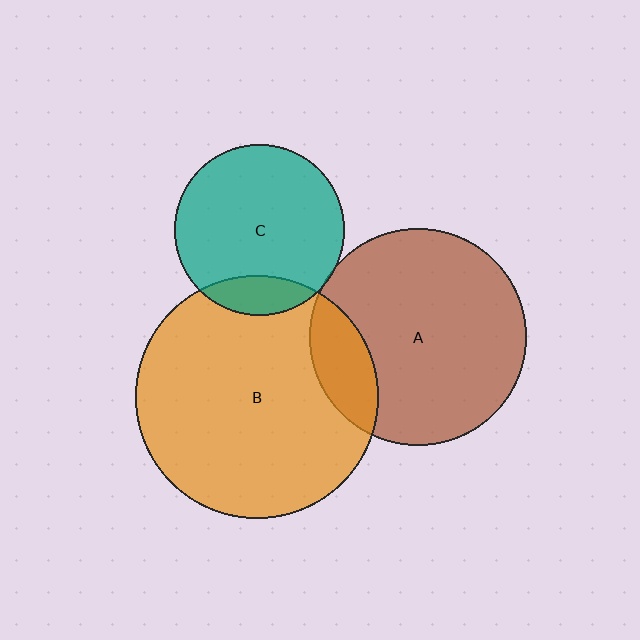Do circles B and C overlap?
Yes.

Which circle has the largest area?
Circle B (orange).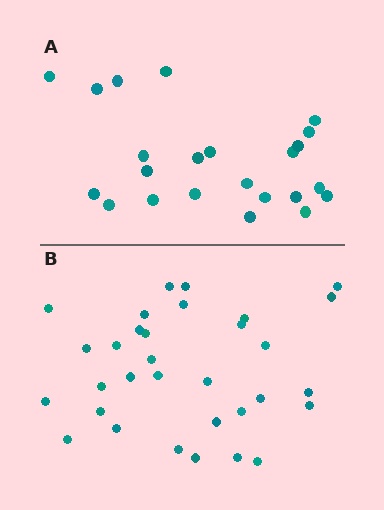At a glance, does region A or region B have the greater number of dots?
Region B (the bottom region) has more dots.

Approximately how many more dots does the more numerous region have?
Region B has roughly 8 or so more dots than region A.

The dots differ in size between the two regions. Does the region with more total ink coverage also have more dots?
No. Region A has more total ink coverage because its dots are larger, but region B actually contains more individual dots. Total area can be misleading — the number of items is what matters here.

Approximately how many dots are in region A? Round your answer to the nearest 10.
About 20 dots. (The exact count is 23, which rounds to 20.)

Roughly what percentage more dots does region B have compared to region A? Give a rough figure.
About 40% more.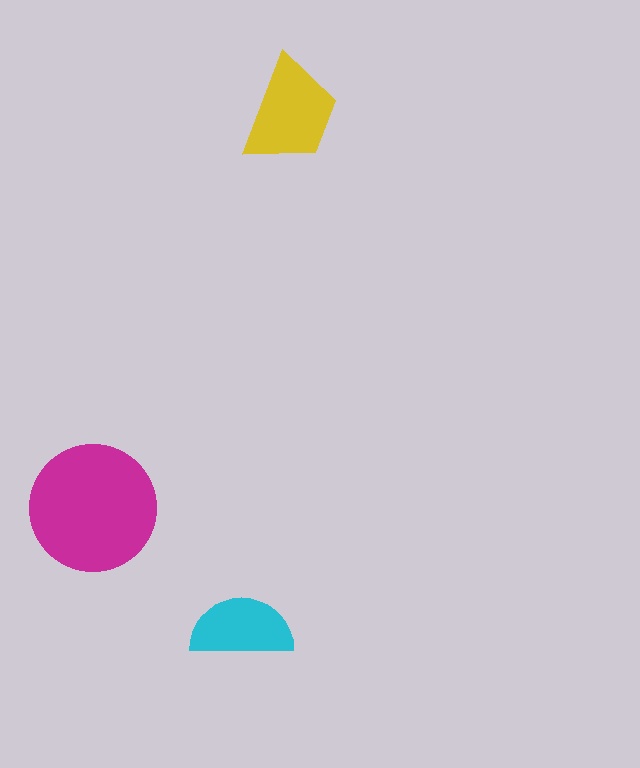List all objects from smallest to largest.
The cyan semicircle, the yellow trapezoid, the magenta circle.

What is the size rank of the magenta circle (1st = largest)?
1st.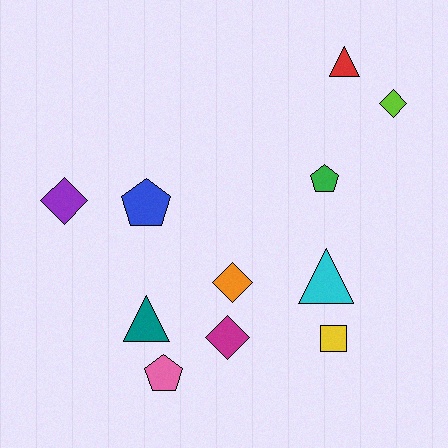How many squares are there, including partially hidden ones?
There is 1 square.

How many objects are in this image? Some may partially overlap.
There are 11 objects.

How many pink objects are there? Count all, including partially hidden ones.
There is 1 pink object.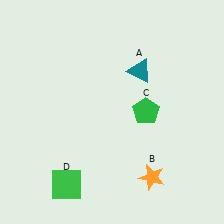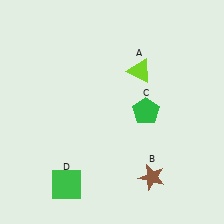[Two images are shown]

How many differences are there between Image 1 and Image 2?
There are 2 differences between the two images.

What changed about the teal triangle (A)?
In Image 1, A is teal. In Image 2, it changed to lime.